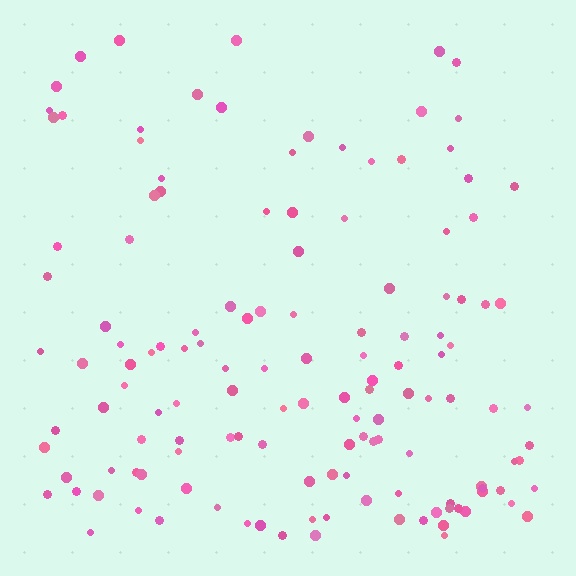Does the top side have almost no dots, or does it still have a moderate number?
Still a moderate number, just noticeably fewer than the bottom.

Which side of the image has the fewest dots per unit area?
The top.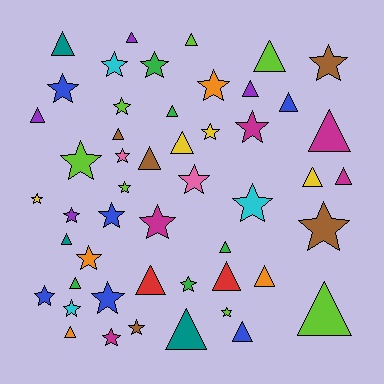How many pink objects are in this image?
There are 2 pink objects.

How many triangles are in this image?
There are 24 triangles.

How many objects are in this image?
There are 50 objects.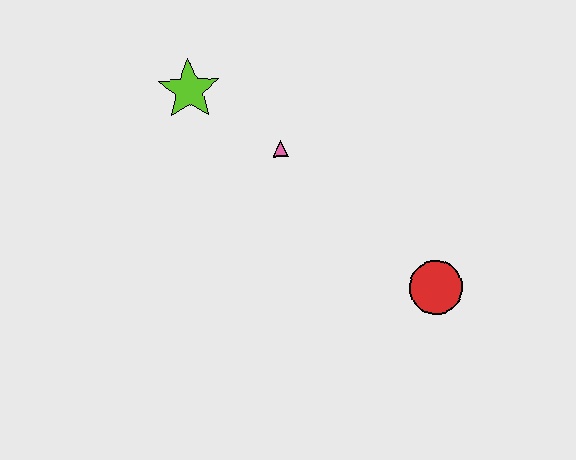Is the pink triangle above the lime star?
No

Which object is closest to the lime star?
The pink triangle is closest to the lime star.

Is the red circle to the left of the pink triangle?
No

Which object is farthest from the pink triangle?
The red circle is farthest from the pink triangle.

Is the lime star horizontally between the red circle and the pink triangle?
No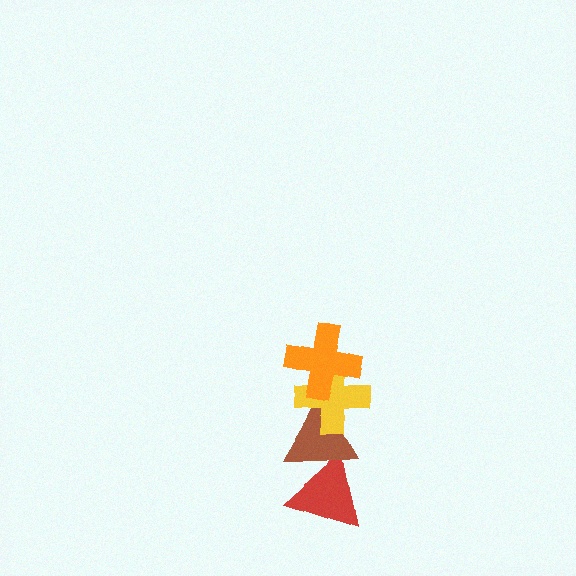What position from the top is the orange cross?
The orange cross is 1st from the top.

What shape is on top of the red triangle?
The brown triangle is on top of the red triangle.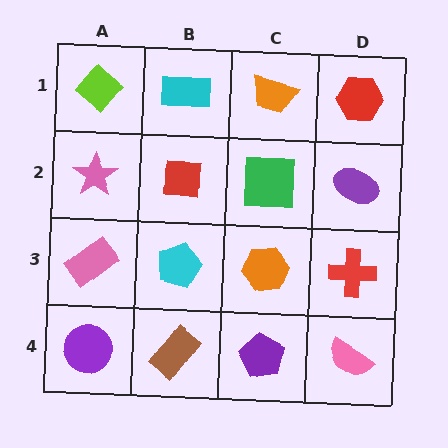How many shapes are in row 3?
4 shapes.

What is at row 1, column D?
A red hexagon.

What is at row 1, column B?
A cyan rectangle.